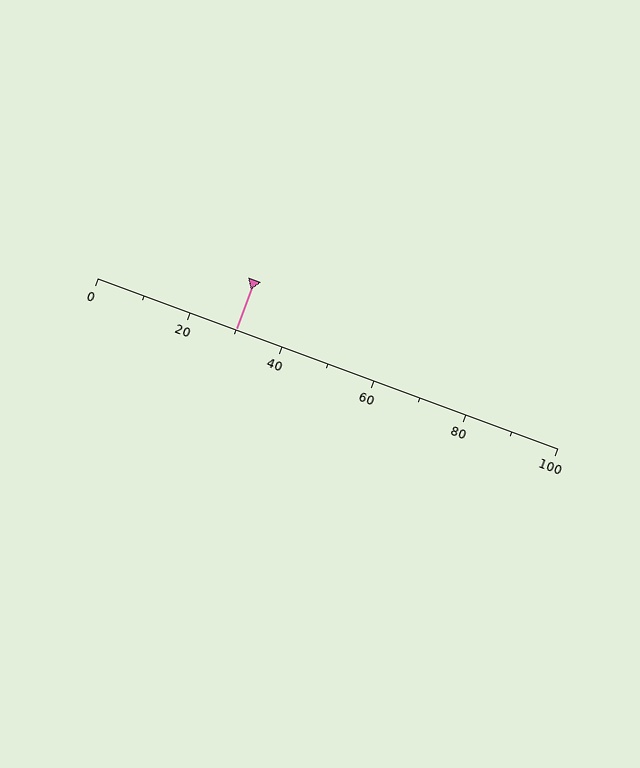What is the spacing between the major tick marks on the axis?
The major ticks are spaced 20 apart.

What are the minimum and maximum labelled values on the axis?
The axis runs from 0 to 100.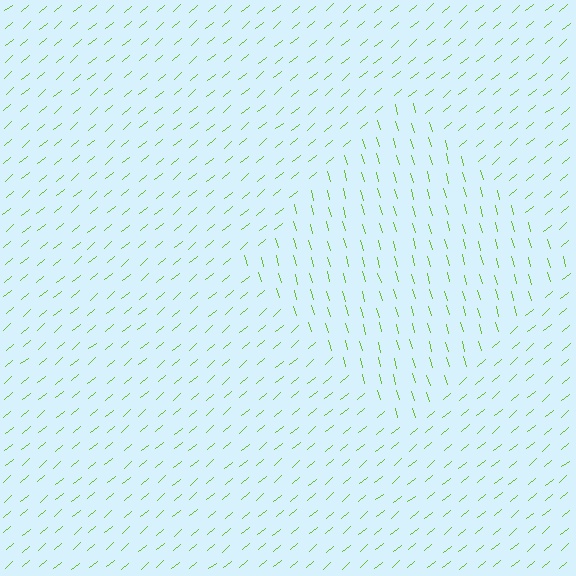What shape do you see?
I see a diamond.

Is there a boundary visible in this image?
Yes, there is a texture boundary formed by a change in line orientation.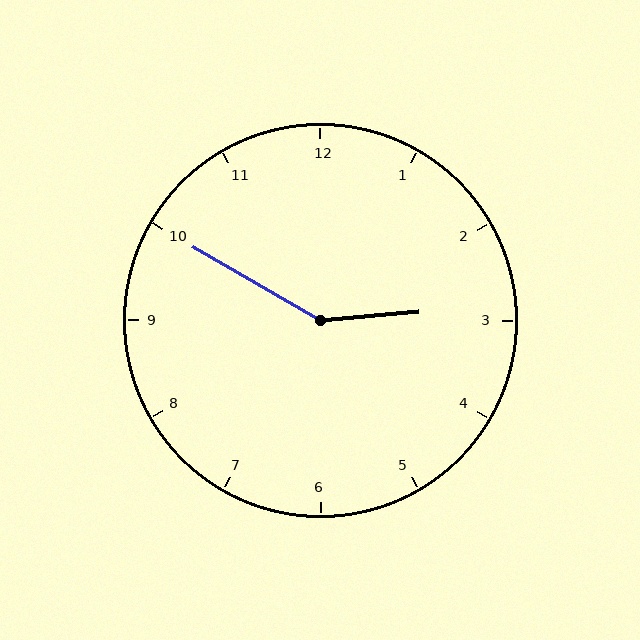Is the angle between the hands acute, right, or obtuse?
It is obtuse.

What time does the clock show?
2:50.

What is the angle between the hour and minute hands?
Approximately 145 degrees.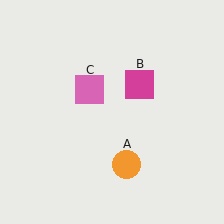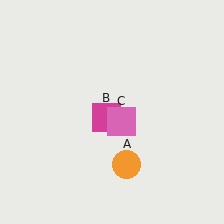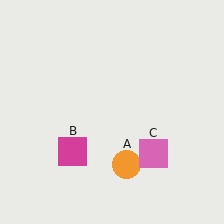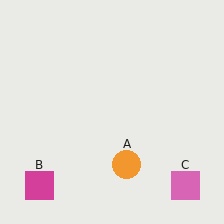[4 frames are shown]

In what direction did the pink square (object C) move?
The pink square (object C) moved down and to the right.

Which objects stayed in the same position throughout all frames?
Orange circle (object A) remained stationary.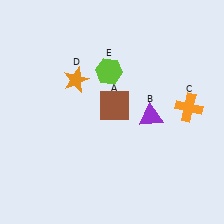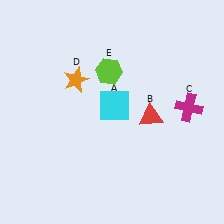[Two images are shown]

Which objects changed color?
A changed from brown to cyan. B changed from purple to red. C changed from orange to magenta.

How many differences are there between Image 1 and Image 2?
There are 3 differences between the two images.